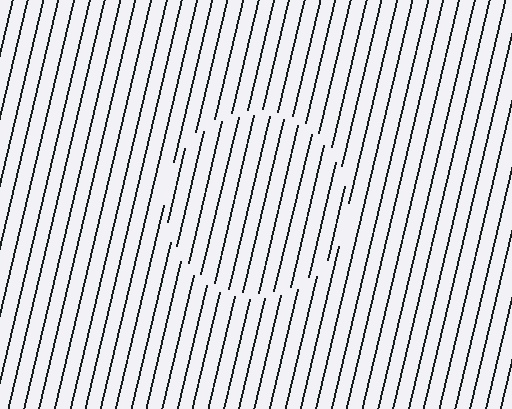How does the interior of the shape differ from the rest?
The interior of the shape contains the same grating, shifted by half a period — the contour is defined by the phase discontinuity where line-ends from the inner and outer gratings abut.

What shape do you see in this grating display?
An illusory circle. The interior of the shape contains the same grating, shifted by half a period — the contour is defined by the phase discontinuity where line-ends from the inner and outer gratings abut.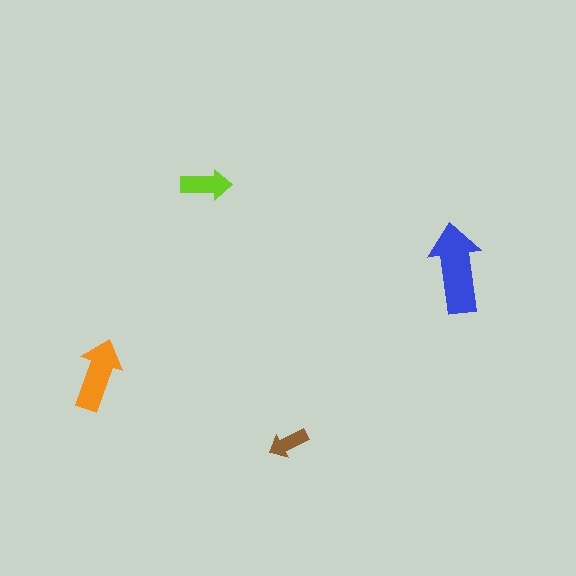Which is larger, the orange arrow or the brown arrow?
The orange one.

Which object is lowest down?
The brown arrow is bottommost.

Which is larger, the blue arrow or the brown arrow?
The blue one.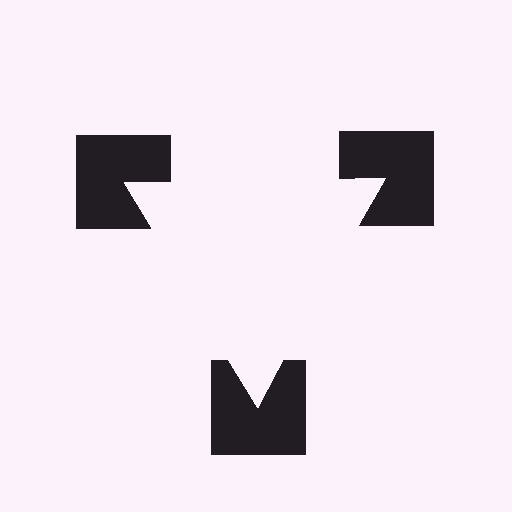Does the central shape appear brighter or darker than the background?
It typically appears slightly brighter than the background, even though no actual brightness change is drawn.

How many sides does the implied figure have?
3 sides.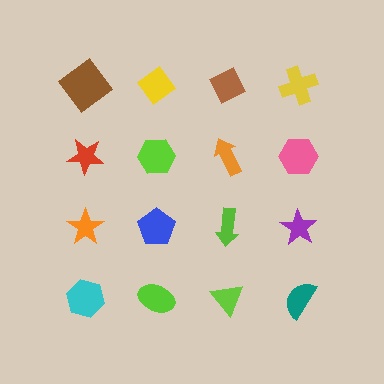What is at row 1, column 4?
A yellow cross.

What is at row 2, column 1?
A red star.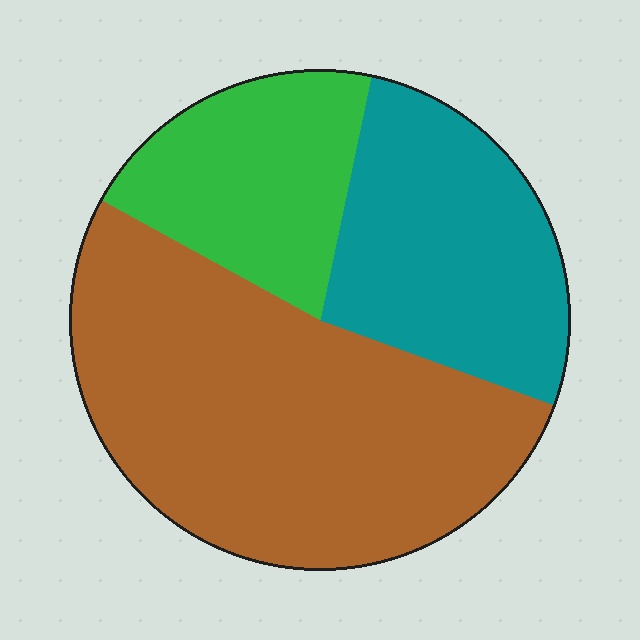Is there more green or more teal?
Teal.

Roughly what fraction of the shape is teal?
Teal covers 27% of the shape.